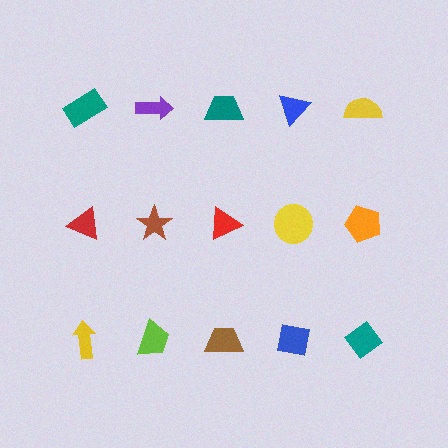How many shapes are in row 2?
5 shapes.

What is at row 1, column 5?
A yellow semicircle.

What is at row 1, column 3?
A teal trapezoid.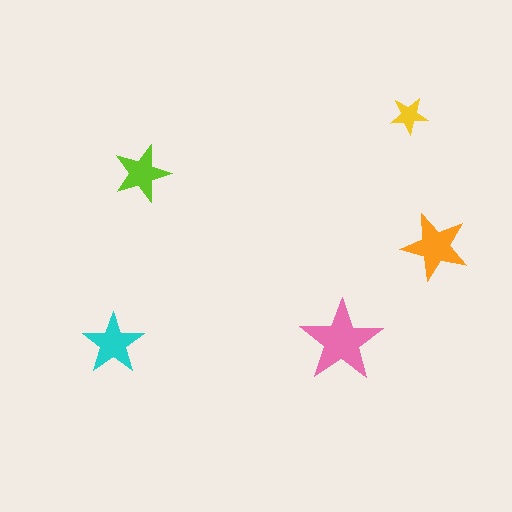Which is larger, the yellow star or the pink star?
The pink one.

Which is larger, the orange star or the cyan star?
The orange one.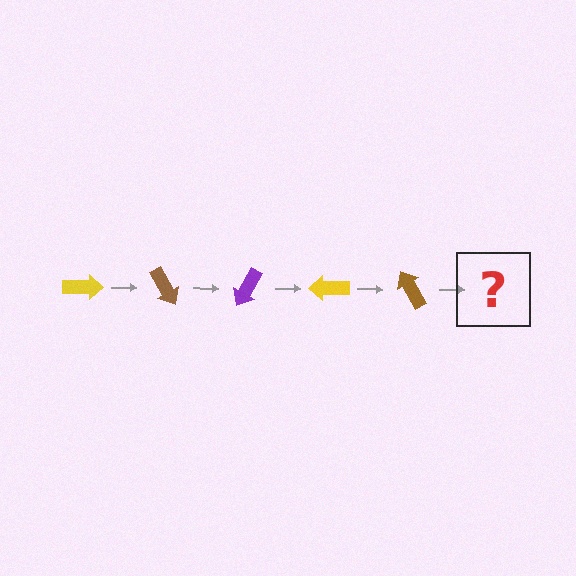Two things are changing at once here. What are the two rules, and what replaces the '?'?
The two rules are that it rotates 60 degrees each step and the color cycles through yellow, brown, and purple. The '?' should be a purple arrow, rotated 300 degrees from the start.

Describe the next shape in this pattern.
It should be a purple arrow, rotated 300 degrees from the start.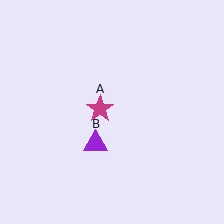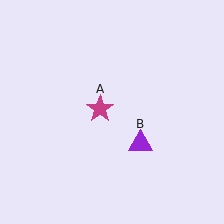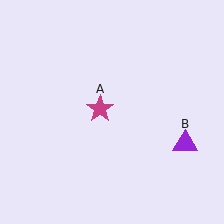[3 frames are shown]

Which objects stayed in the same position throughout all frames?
Magenta star (object A) remained stationary.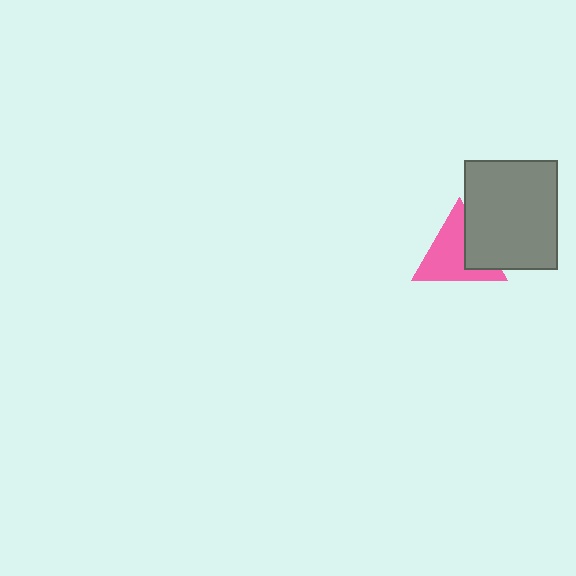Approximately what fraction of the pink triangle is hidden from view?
Roughly 30% of the pink triangle is hidden behind the gray rectangle.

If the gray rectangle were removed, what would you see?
You would see the complete pink triangle.